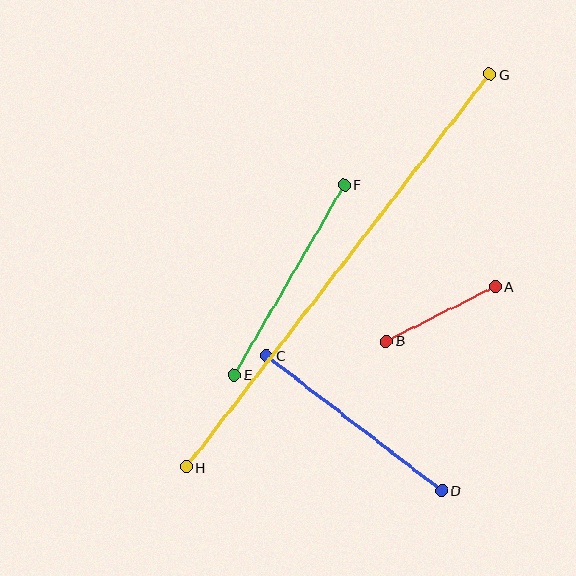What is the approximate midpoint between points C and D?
The midpoint is at approximately (354, 423) pixels.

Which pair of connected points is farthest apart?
Points G and H are farthest apart.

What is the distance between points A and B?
The distance is approximately 122 pixels.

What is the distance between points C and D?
The distance is approximately 221 pixels.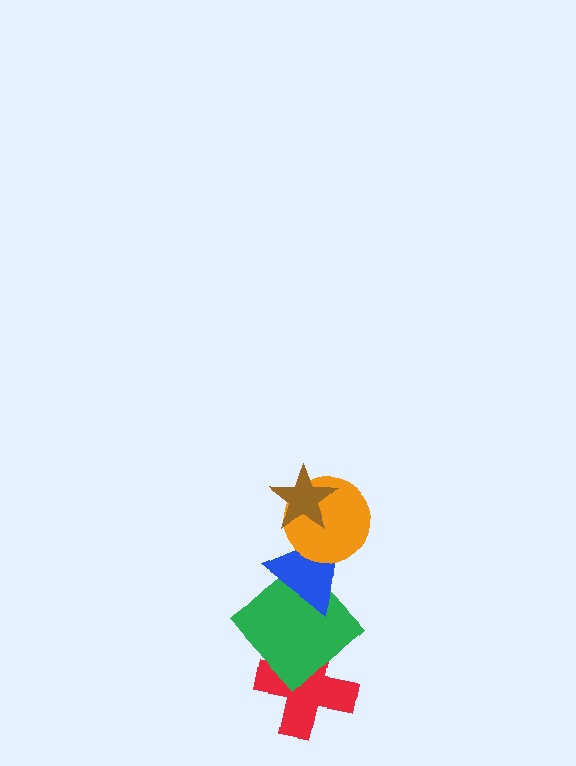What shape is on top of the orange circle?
The brown star is on top of the orange circle.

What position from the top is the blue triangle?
The blue triangle is 3rd from the top.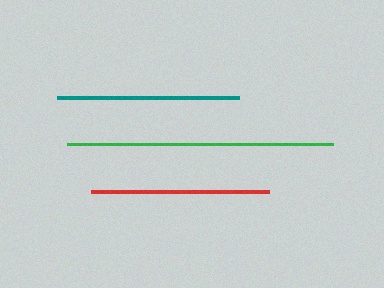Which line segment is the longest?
The green line is the longest at approximately 266 pixels.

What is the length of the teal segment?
The teal segment is approximately 183 pixels long.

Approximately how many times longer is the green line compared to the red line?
The green line is approximately 1.5 times the length of the red line.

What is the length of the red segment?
The red segment is approximately 178 pixels long.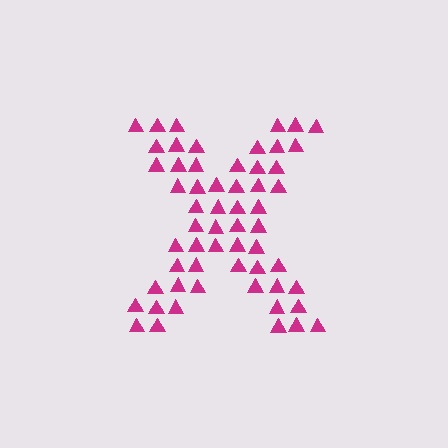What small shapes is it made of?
It is made of small triangles.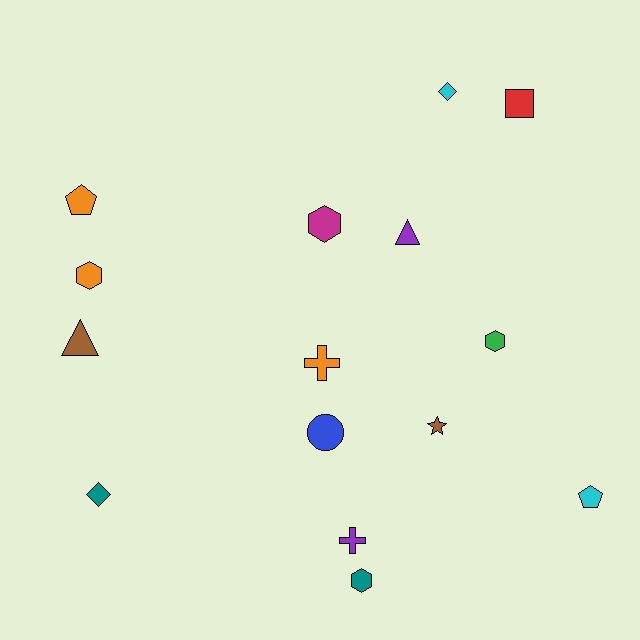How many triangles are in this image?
There are 2 triangles.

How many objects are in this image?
There are 15 objects.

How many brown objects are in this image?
There are 2 brown objects.